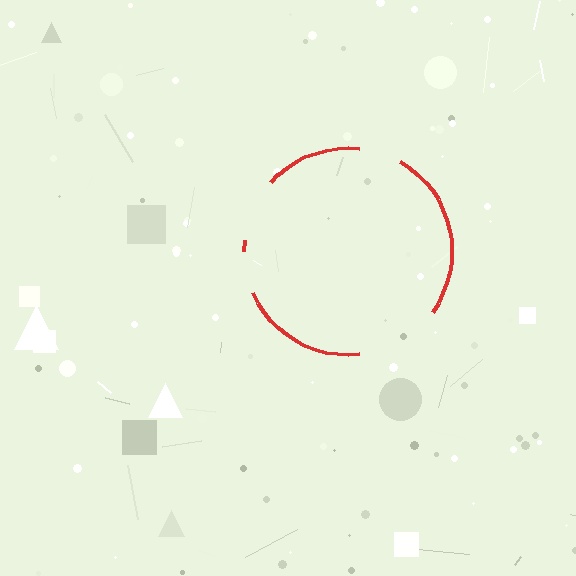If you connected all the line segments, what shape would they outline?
They would outline a circle.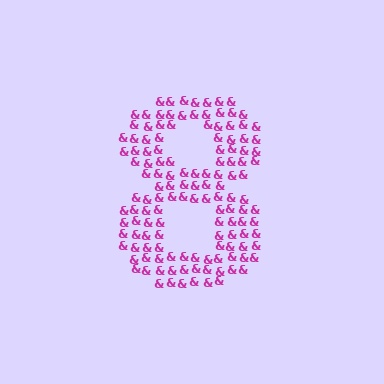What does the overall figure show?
The overall figure shows the digit 8.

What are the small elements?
The small elements are ampersands.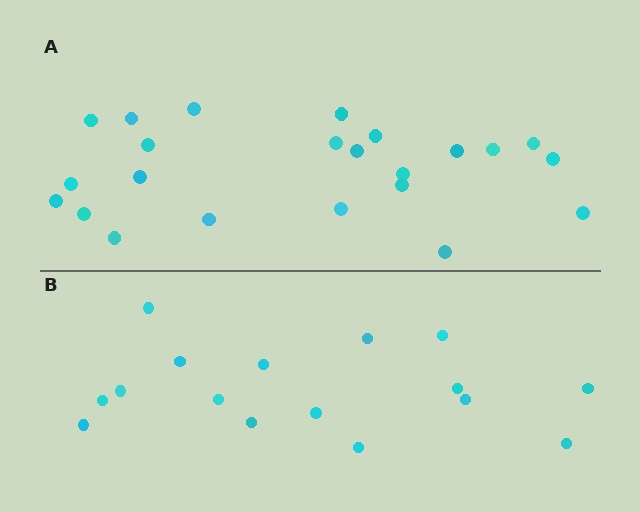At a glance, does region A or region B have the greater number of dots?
Region A (the top region) has more dots.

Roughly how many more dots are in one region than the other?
Region A has roughly 8 or so more dots than region B.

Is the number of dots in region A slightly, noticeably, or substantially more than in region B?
Region A has noticeably more, but not dramatically so. The ratio is roughly 1.4 to 1.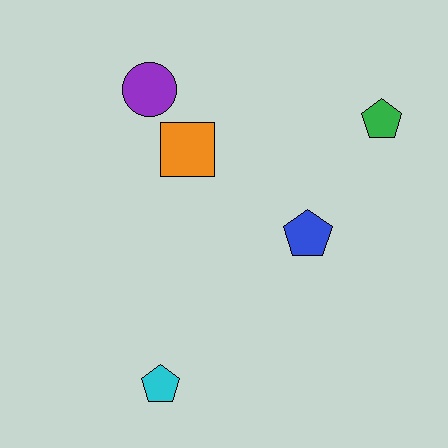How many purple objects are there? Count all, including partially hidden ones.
There is 1 purple object.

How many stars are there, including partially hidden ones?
There are no stars.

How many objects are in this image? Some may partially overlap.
There are 5 objects.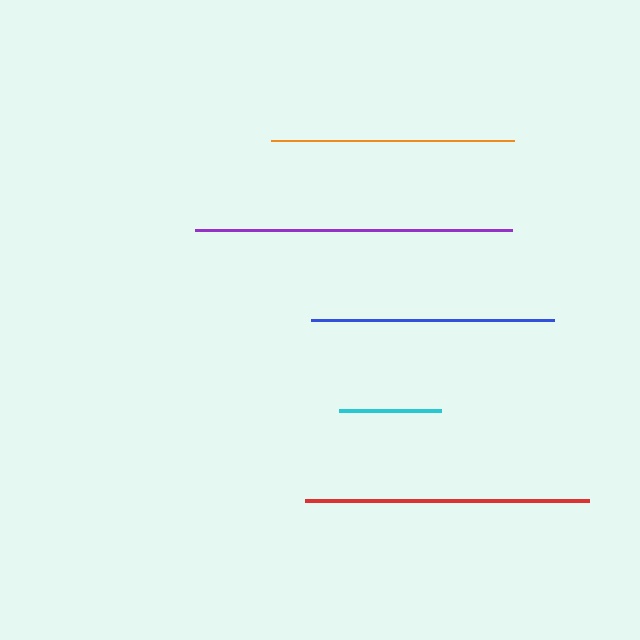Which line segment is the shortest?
The cyan line is the shortest at approximately 103 pixels.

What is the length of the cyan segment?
The cyan segment is approximately 103 pixels long.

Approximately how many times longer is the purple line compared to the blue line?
The purple line is approximately 1.3 times the length of the blue line.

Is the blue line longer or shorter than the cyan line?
The blue line is longer than the cyan line.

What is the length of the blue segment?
The blue segment is approximately 243 pixels long.